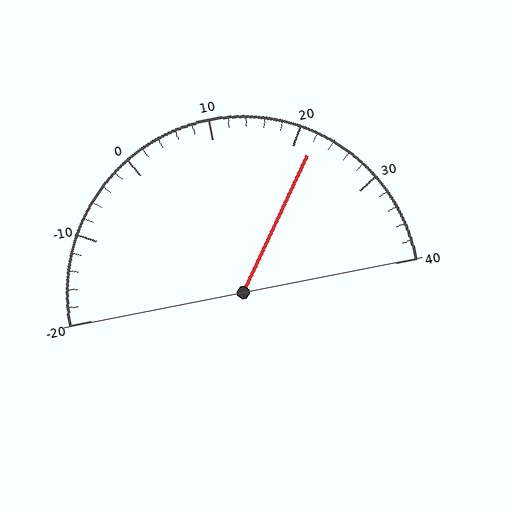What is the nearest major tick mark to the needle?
The nearest major tick mark is 20.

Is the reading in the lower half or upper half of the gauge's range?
The reading is in the upper half of the range (-20 to 40).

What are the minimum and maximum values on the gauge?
The gauge ranges from -20 to 40.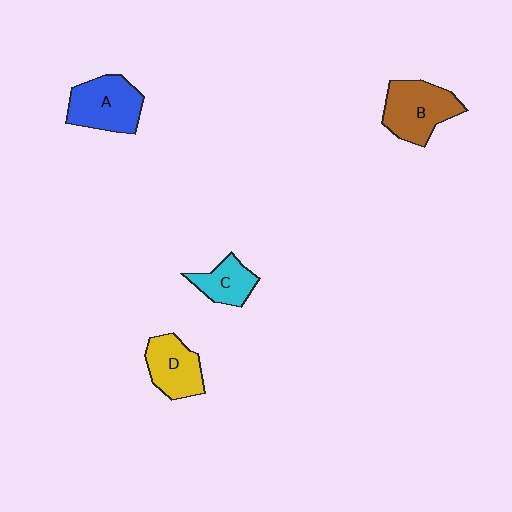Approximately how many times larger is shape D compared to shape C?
Approximately 1.3 times.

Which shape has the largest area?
Shape B (brown).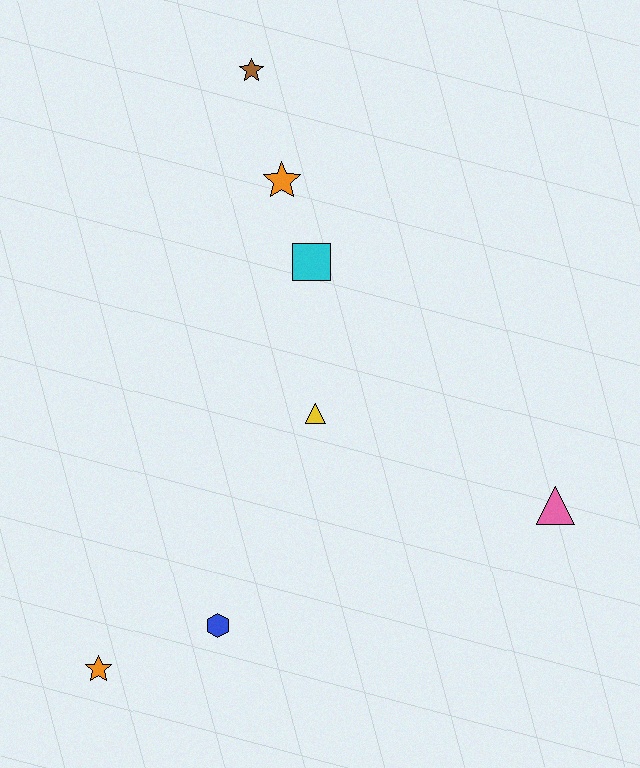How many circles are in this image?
There are no circles.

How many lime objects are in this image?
There are no lime objects.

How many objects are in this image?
There are 7 objects.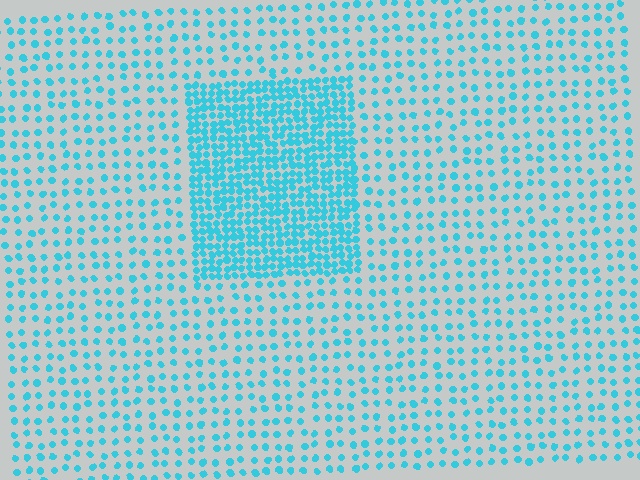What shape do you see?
I see a rectangle.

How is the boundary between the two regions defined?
The boundary is defined by a change in element density (approximately 2.7x ratio). All elements are the same color, size, and shape.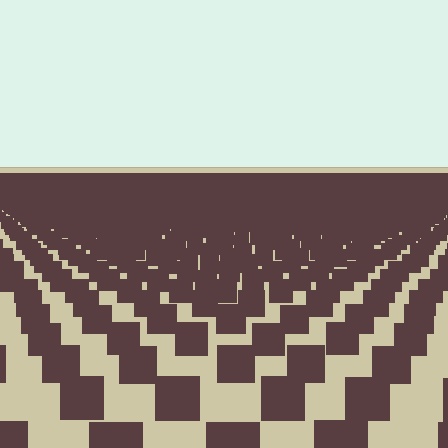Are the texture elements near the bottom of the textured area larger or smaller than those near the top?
Larger. Near the bottom, elements are closer to the viewer and appear at a bigger on-screen size.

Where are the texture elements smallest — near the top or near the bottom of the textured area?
Near the top.